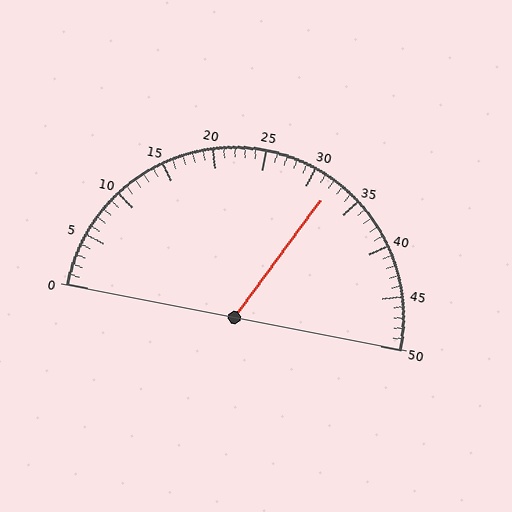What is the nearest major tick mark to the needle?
The nearest major tick mark is 30.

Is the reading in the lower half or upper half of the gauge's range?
The reading is in the upper half of the range (0 to 50).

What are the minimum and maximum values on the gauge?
The gauge ranges from 0 to 50.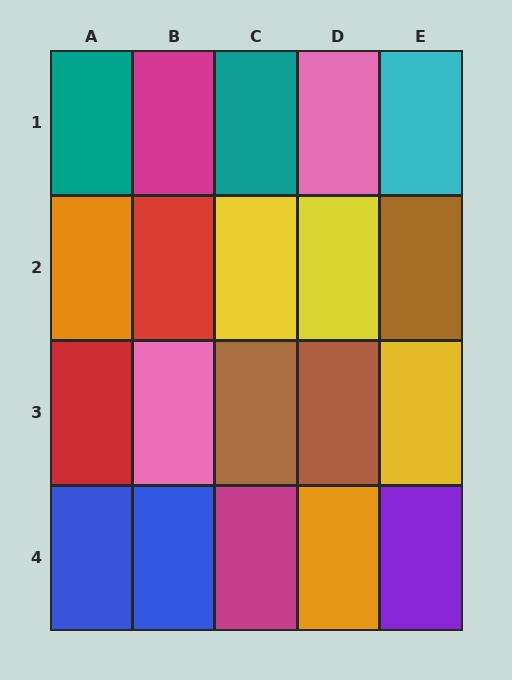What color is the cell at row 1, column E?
Cyan.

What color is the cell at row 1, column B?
Magenta.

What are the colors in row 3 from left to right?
Red, pink, brown, brown, yellow.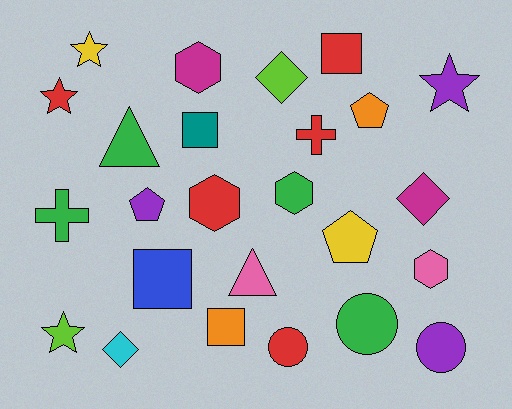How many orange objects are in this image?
There are 2 orange objects.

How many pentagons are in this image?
There are 3 pentagons.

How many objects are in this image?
There are 25 objects.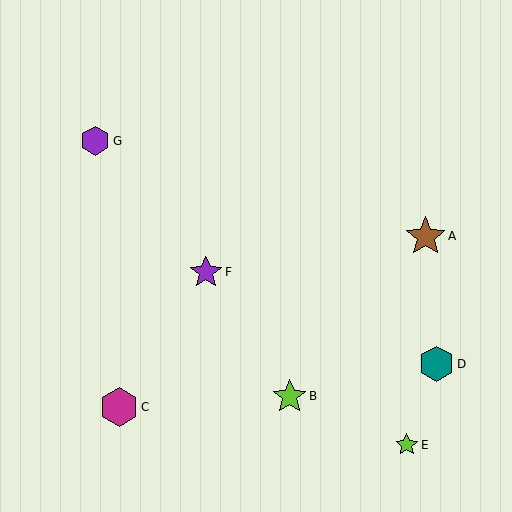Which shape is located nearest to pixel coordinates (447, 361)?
The teal hexagon (labeled D) at (436, 364) is nearest to that location.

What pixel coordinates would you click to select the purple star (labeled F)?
Click at (206, 272) to select the purple star F.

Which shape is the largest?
The brown star (labeled A) is the largest.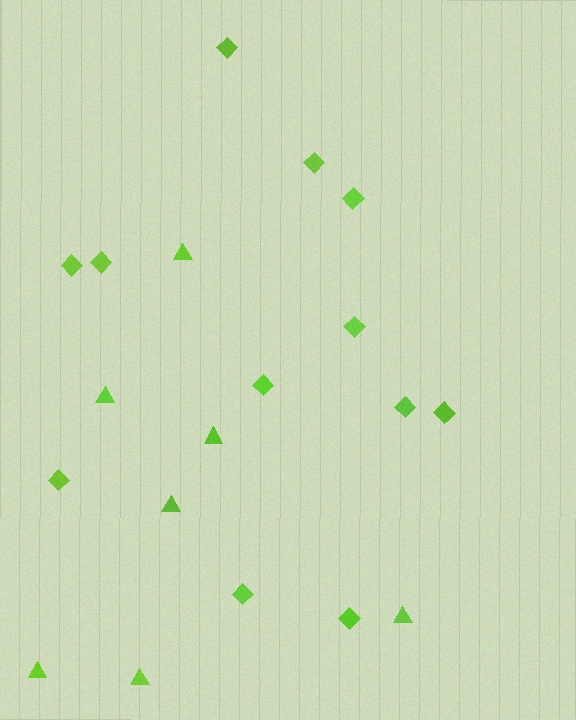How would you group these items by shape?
There are 2 groups: one group of diamonds (12) and one group of triangles (7).